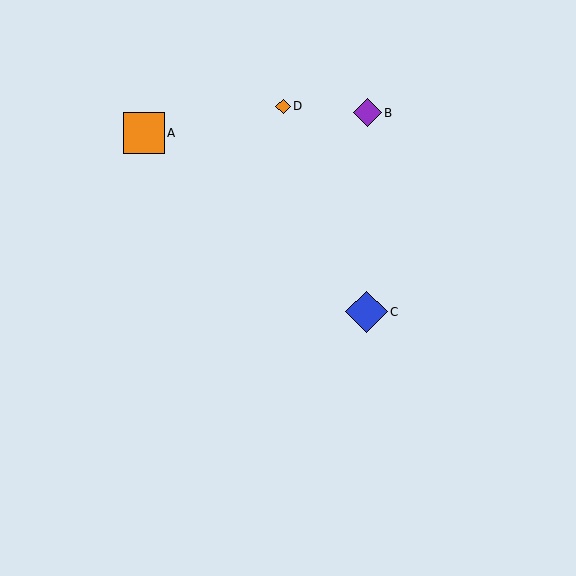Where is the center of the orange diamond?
The center of the orange diamond is at (283, 106).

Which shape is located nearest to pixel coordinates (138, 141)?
The orange square (labeled A) at (144, 133) is nearest to that location.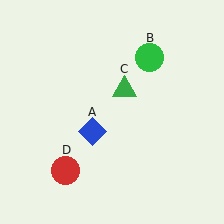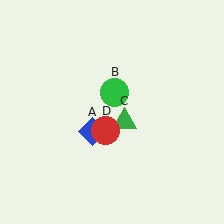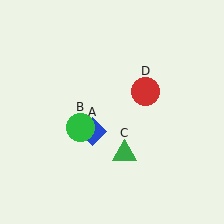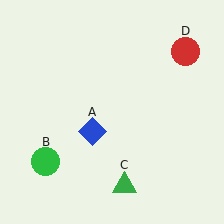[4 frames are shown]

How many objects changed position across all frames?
3 objects changed position: green circle (object B), green triangle (object C), red circle (object D).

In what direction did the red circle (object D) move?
The red circle (object D) moved up and to the right.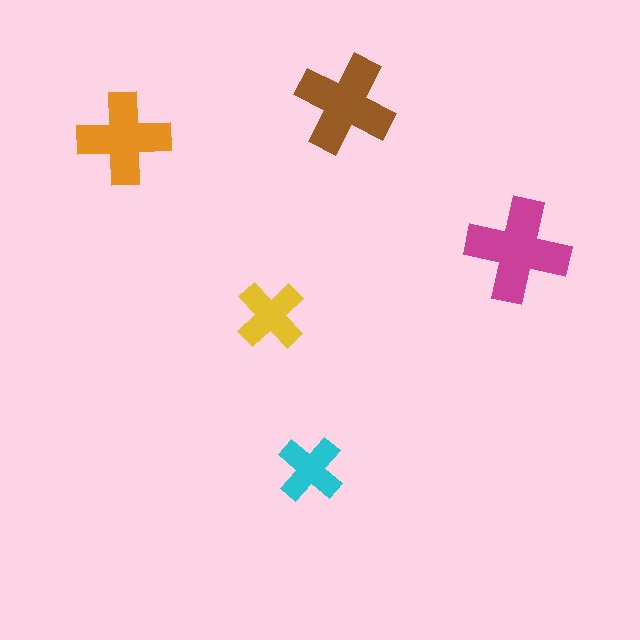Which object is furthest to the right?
The magenta cross is rightmost.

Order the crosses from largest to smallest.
the magenta one, the brown one, the orange one, the yellow one, the cyan one.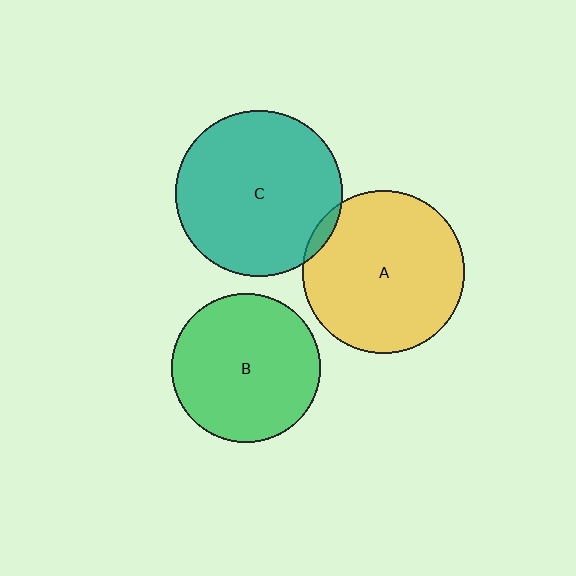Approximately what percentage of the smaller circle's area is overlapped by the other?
Approximately 5%.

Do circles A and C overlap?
Yes.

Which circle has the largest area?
Circle C (teal).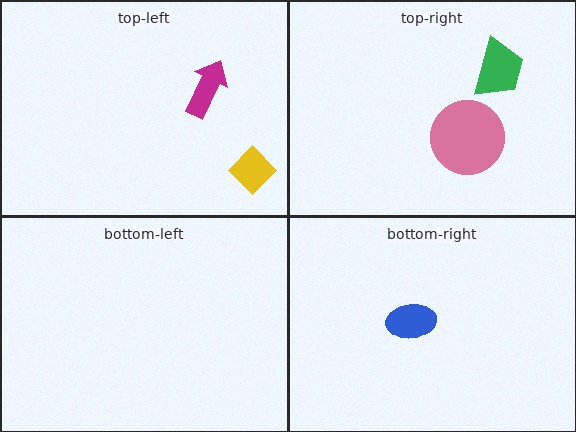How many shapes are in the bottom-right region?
1.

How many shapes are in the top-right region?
2.